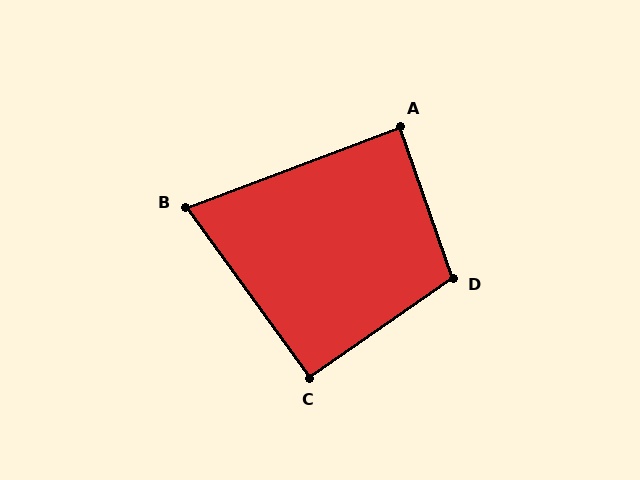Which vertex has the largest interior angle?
D, at approximately 106 degrees.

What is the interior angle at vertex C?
Approximately 91 degrees (approximately right).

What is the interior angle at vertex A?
Approximately 89 degrees (approximately right).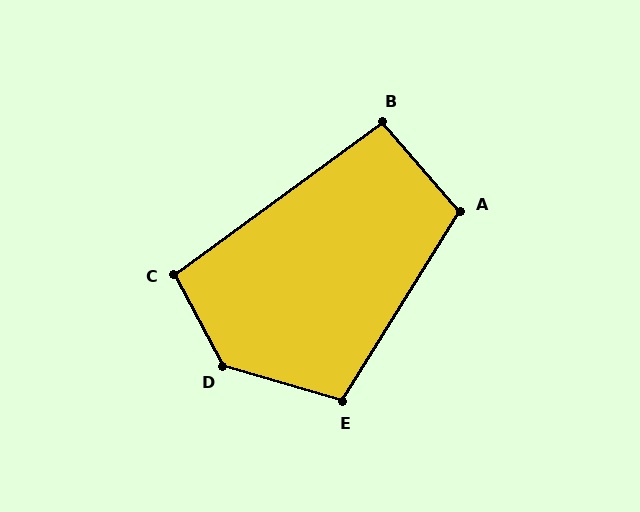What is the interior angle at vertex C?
Approximately 98 degrees (obtuse).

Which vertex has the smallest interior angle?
B, at approximately 95 degrees.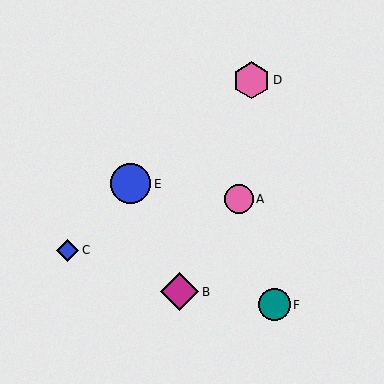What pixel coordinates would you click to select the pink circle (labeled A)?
Click at (239, 199) to select the pink circle A.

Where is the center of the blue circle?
The center of the blue circle is at (131, 184).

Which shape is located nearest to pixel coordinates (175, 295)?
The magenta diamond (labeled B) at (180, 292) is nearest to that location.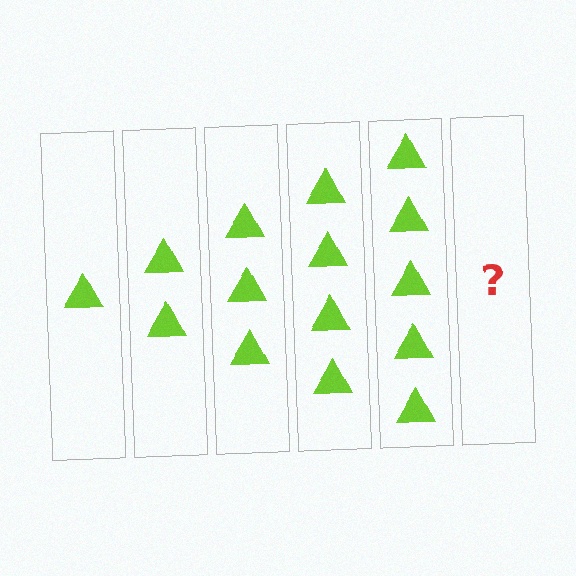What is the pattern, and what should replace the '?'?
The pattern is that each step adds one more triangle. The '?' should be 6 triangles.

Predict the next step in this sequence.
The next step is 6 triangles.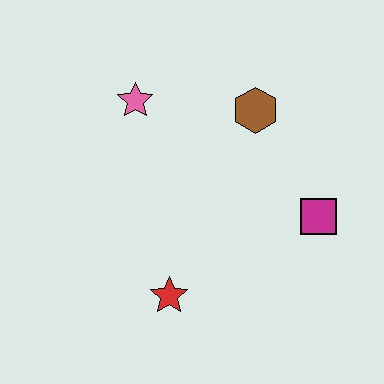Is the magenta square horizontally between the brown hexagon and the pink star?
No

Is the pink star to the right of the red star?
No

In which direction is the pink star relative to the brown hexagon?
The pink star is to the left of the brown hexagon.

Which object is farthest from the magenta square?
The pink star is farthest from the magenta square.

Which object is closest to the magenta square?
The brown hexagon is closest to the magenta square.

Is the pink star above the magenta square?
Yes